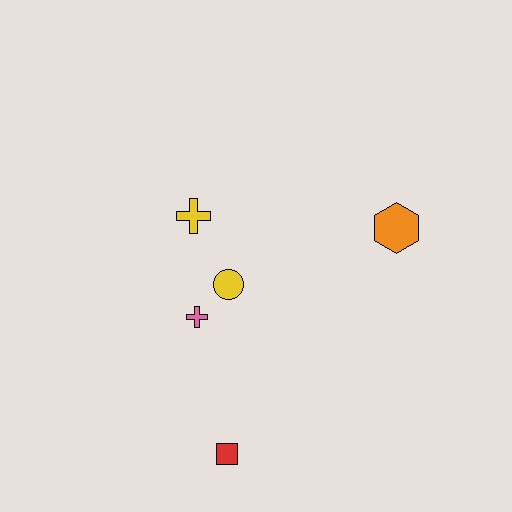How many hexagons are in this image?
There is 1 hexagon.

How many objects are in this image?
There are 5 objects.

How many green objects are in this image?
There are no green objects.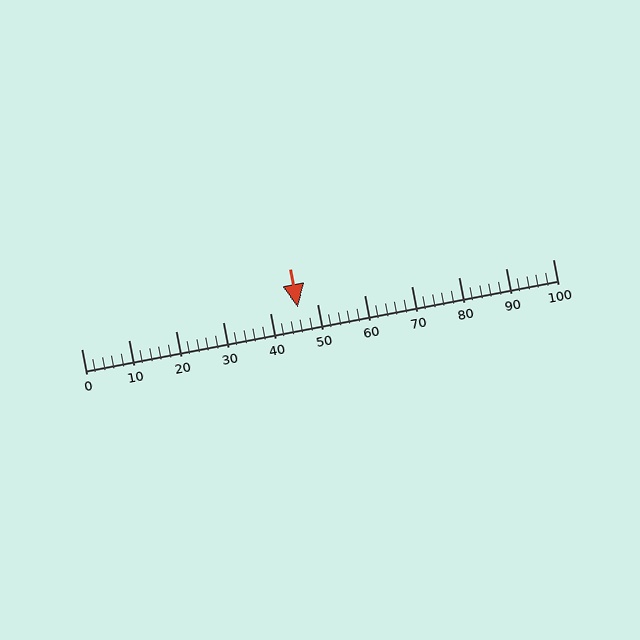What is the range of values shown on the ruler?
The ruler shows values from 0 to 100.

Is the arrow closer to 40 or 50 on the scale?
The arrow is closer to 50.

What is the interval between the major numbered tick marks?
The major tick marks are spaced 10 units apart.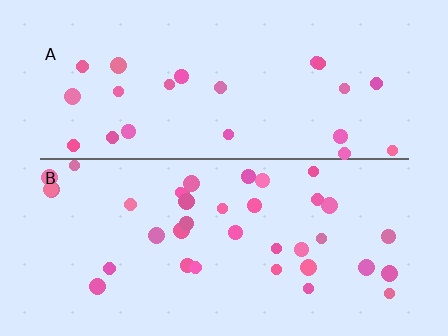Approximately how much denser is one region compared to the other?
Approximately 1.6× — region B over region A.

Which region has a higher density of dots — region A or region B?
B (the bottom).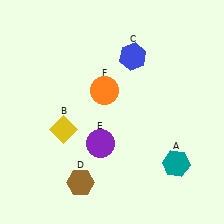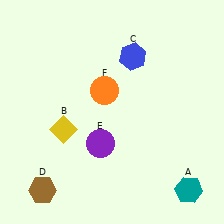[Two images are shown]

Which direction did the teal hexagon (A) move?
The teal hexagon (A) moved down.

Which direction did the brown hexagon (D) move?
The brown hexagon (D) moved left.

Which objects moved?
The objects that moved are: the teal hexagon (A), the brown hexagon (D).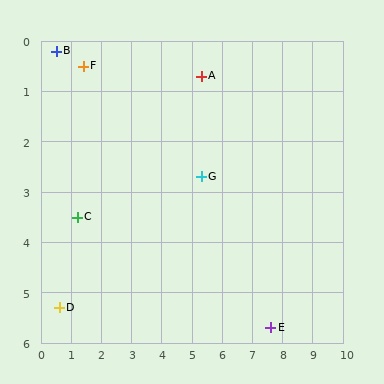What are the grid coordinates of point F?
Point F is at approximately (1.4, 0.5).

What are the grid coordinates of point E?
Point E is at approximately (7.6, 5.7).